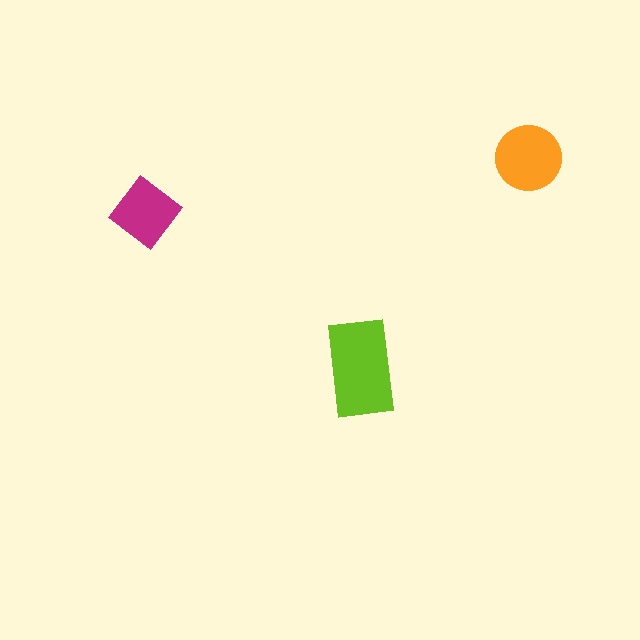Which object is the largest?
The lime rectangle.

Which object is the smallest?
The magenta diamond.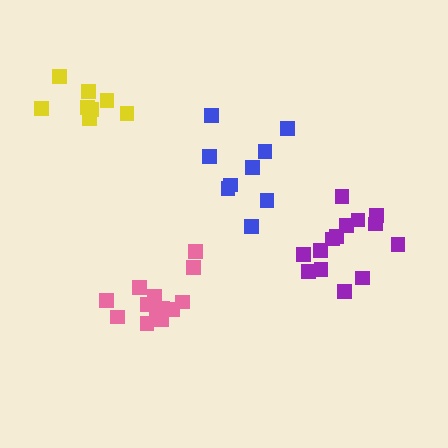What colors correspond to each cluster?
The clusters are colored: pink, purple, blue, yellow.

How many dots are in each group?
Group 1: 13 dots, Group 2: 14 dots, Group 3: 9 dots, Group 4: 8 dots (44 total).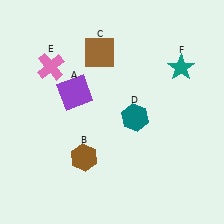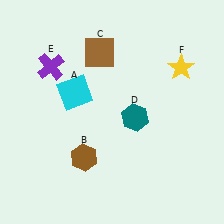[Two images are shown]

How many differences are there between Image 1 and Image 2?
There are 3 differences between the two images.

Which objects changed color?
A changed from purple to cyan. E changed from pink to purple. F changed from teal to yellow.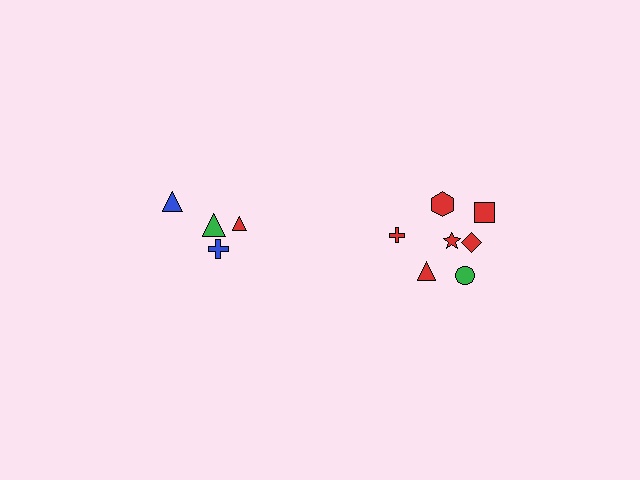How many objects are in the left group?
There are 4 objects.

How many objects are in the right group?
There are 7 objects.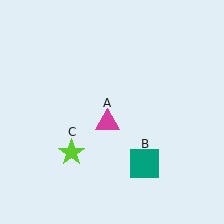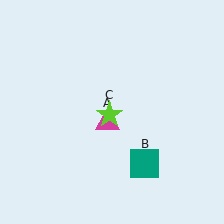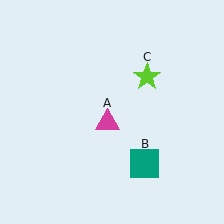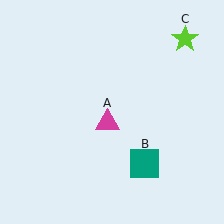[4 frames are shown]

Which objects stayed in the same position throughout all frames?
Magenta triangle (object A) and teal square (object B) remained stationary.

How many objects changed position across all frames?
1 object changed position: lime star (object C).